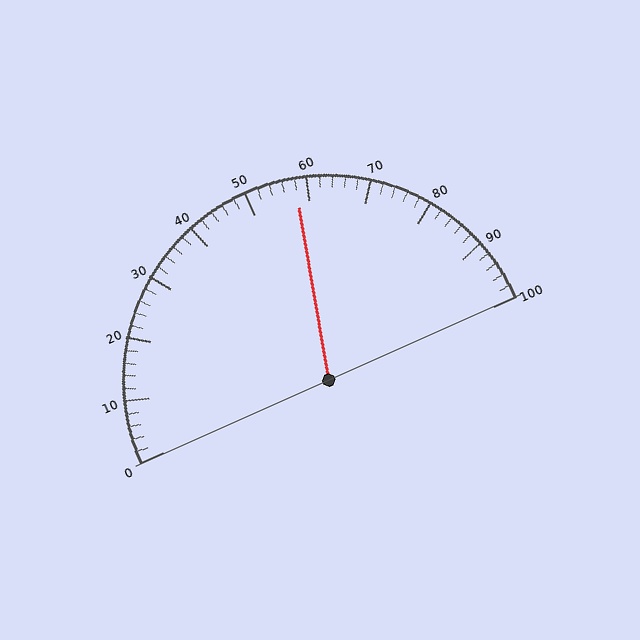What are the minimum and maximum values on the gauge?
The gauge ranges from 0 to 100.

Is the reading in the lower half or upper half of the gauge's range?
The reading is in the upper half of the range (0 to 100).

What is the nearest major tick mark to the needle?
The nearest major tick mark is 60.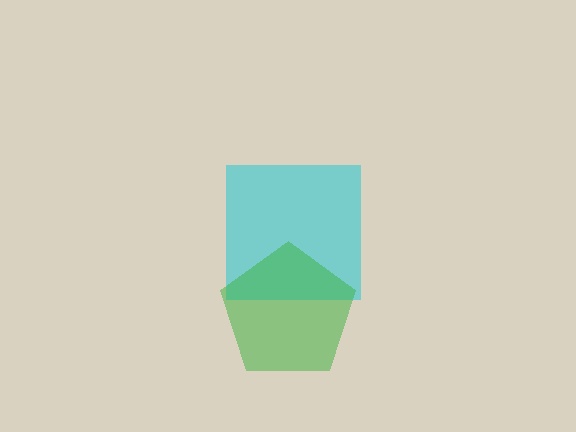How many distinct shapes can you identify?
There are 2 distinct shapes: a cyan square, a green pentagon.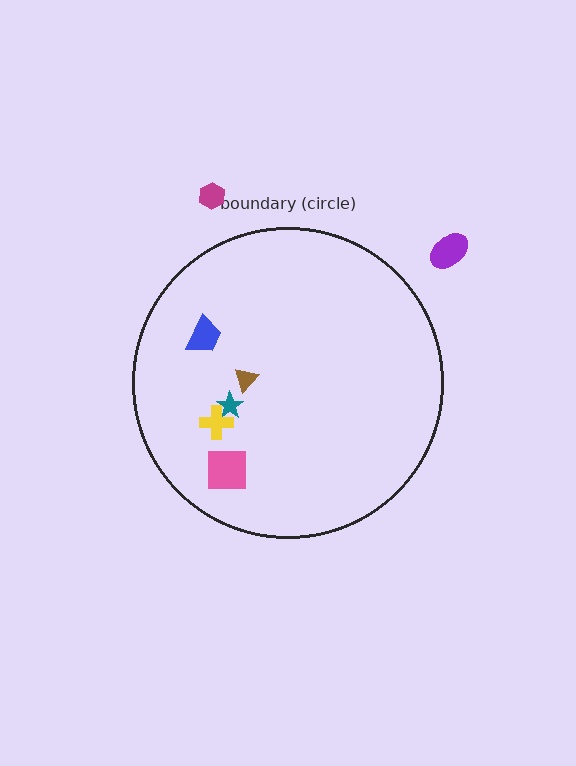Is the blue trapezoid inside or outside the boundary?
Inside.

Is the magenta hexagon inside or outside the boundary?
Outside.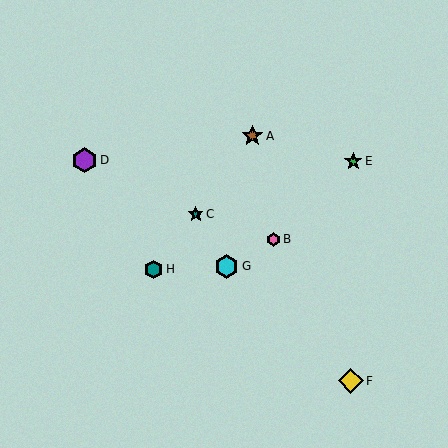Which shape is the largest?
The yellow diamond (labeled F) is the largest.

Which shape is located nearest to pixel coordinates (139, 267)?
The teal hexagon (labeled H) at (154, 270) is nearest to that location.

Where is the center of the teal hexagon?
The center of the teal hexagon is at (154, 270).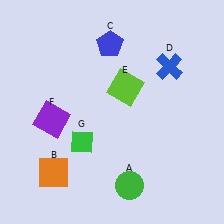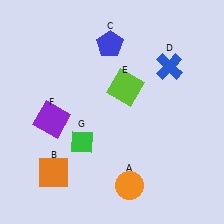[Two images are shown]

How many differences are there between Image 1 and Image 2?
There is 1 difference between the two images.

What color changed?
The circle (A) changed from green in Image 1 to orange in Image 2.